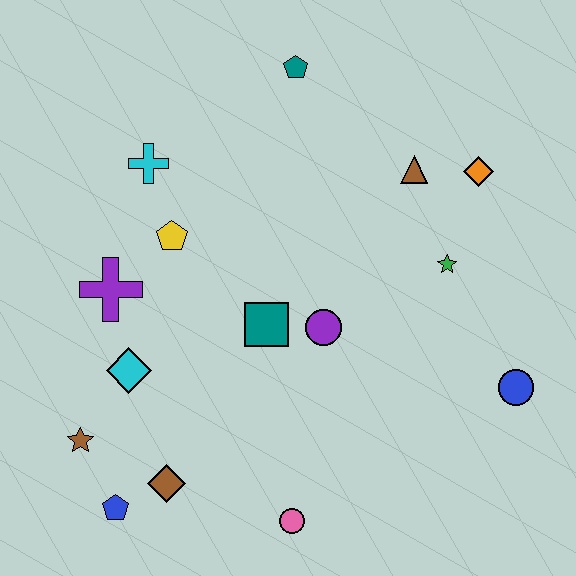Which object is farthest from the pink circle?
The teal pentagon is farthest from the pink circle.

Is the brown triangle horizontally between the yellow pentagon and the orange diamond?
Yes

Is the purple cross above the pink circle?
Yes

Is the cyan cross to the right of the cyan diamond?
Yes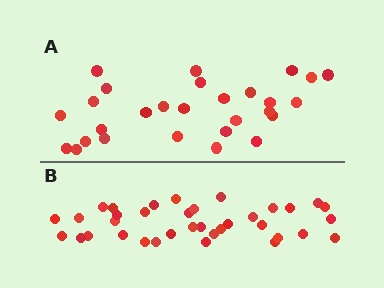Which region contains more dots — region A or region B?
Region B (the bottom region) has more dots.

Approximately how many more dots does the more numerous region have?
Region B has roughly 8 or so more dots than region A.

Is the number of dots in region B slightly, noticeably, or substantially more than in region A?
Region B has noticeably more, but not dramatically so. The ratio is roughly 1.3 to 1.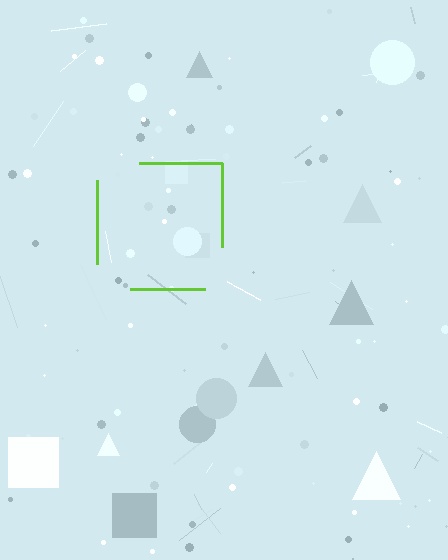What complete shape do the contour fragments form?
The contour fragments form a square.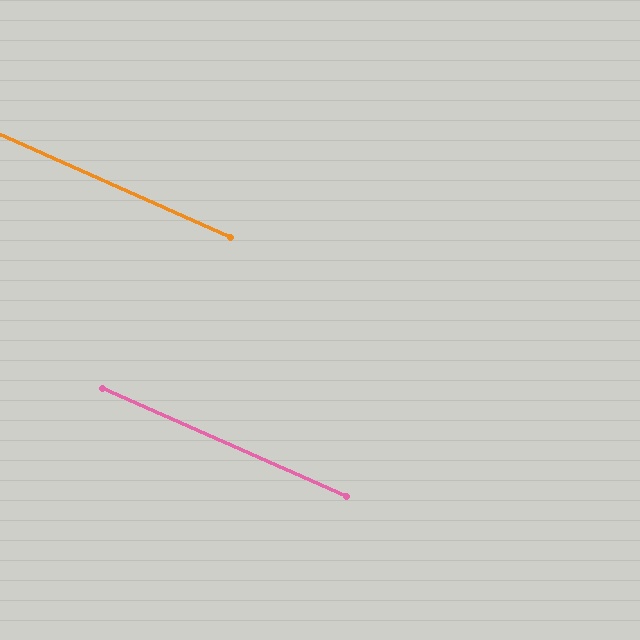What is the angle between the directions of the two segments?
Approximately 0 degrees.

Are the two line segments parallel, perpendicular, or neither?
Parallel — their directions differ by only 0.1°.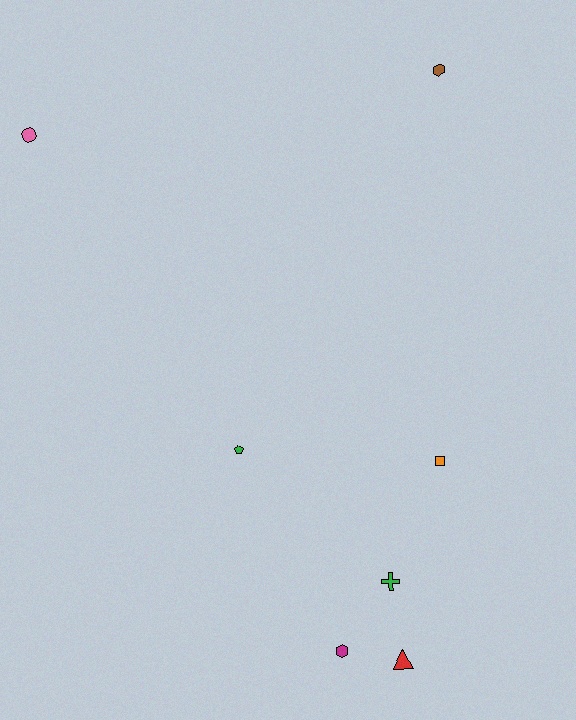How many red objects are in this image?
There is 1 red object.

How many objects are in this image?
There are 7 objects.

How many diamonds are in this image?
There are no diamonds.